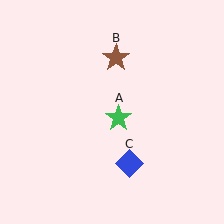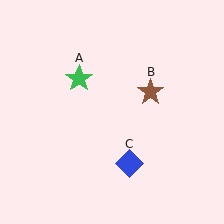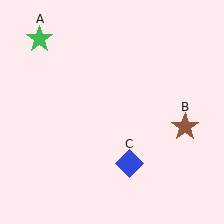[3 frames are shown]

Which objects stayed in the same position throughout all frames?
Blue diamond (object C) remained stationary.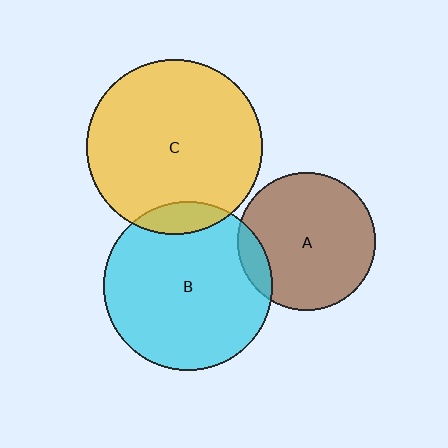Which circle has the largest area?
Circle C (yellow).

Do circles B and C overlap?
Yes.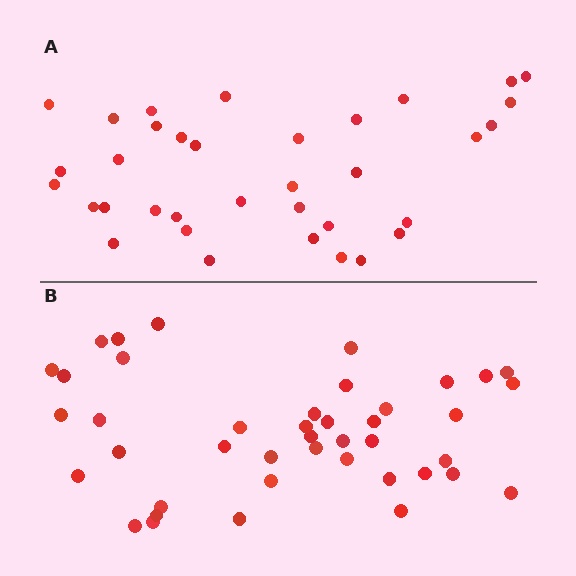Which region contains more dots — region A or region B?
Region B (the bottom region) has more dots.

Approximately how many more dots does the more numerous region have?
Region B has roughly 8 or so more dots than region A.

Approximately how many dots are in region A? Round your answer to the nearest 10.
About 40 dots. (The exact count is 35, which rounds to 40.)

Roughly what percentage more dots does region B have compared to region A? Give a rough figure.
About 20% more.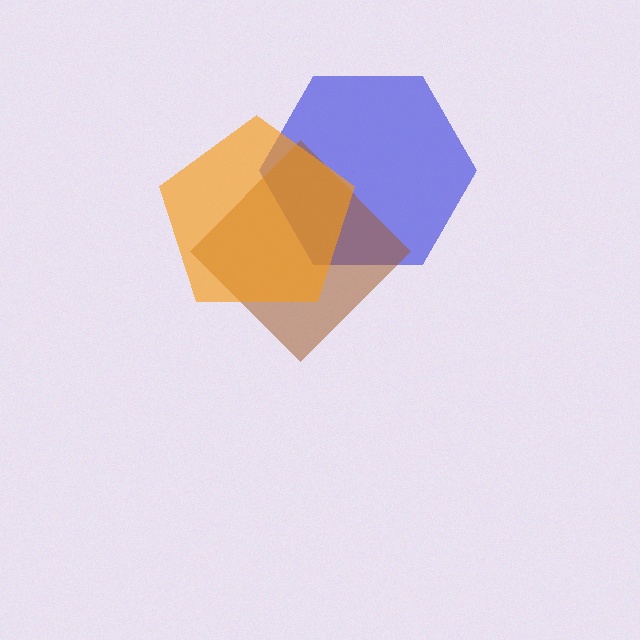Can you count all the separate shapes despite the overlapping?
Yes, there are 3 separate shapes.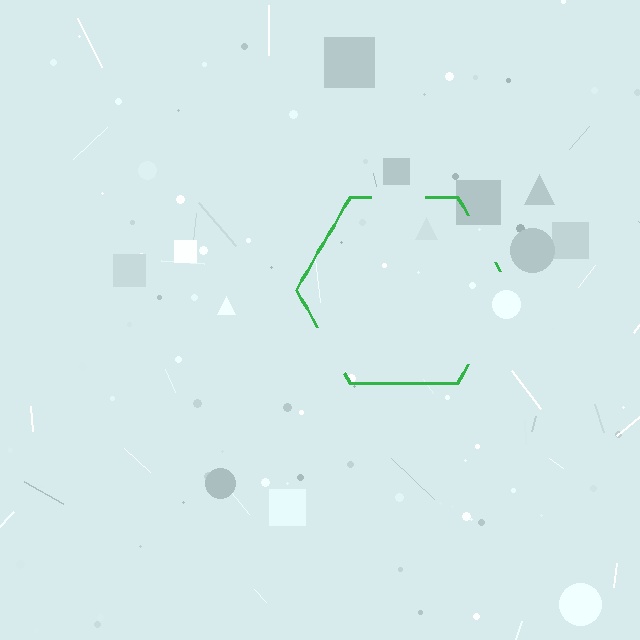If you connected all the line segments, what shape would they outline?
They would outline a hexagon.